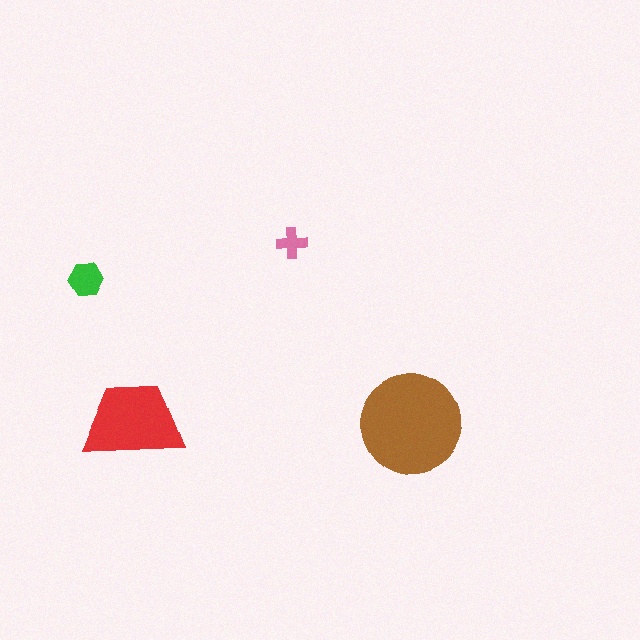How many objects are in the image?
There are 4 objects in the image.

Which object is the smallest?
The pink cross.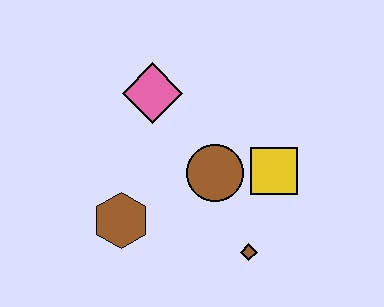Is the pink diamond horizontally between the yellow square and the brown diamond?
No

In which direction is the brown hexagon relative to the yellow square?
The brown hexagon is to the left of the yellow square.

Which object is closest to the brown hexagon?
The brown circle is closest to the brown hexagon.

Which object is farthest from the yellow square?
The brown hexagon is farthest from the yellow square.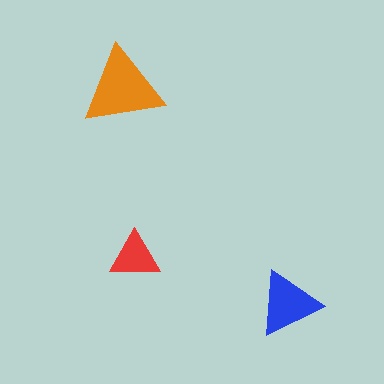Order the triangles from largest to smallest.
the orange one, the blue one, the red one.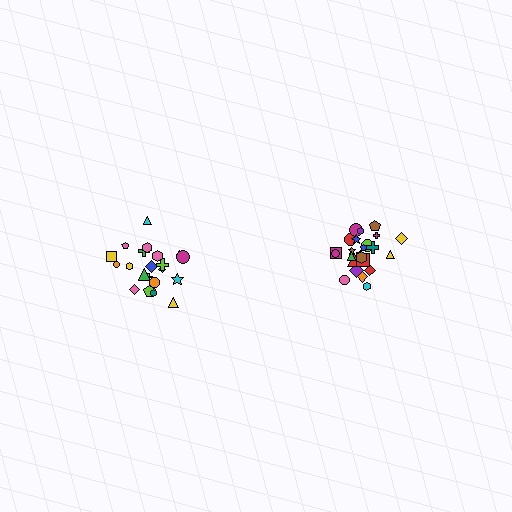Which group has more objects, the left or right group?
The right group.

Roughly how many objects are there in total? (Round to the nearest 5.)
Roughly 45 objects in total.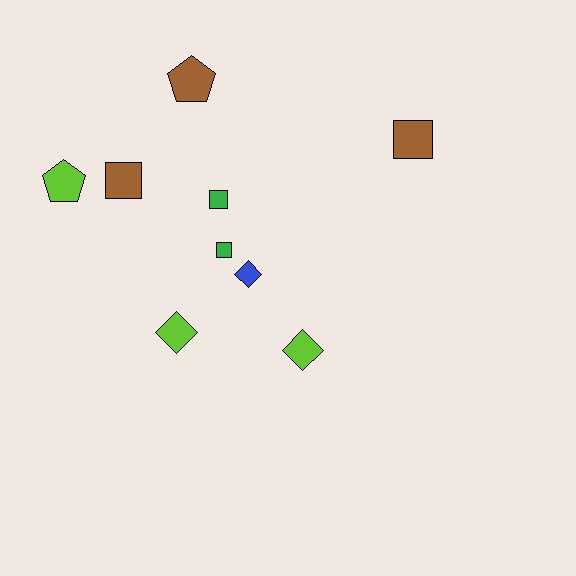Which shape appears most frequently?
Square, with 4 objects.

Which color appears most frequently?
Lime, with 3 objects.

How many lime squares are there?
There are no lime squares.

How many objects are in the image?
There are 9 objects.